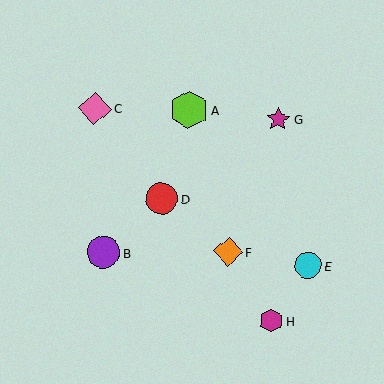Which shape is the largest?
The lime hexagon (labeled A) is the largest.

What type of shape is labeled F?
Shape F is an orange diamond.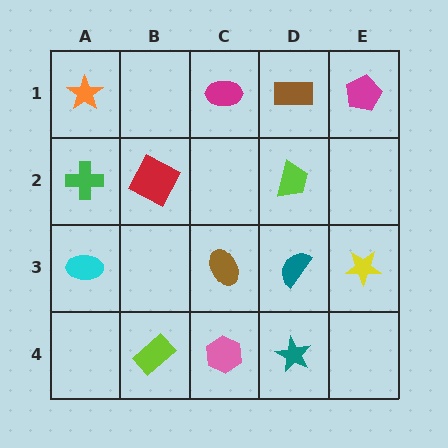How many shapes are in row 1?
4 shapes.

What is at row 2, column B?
A red square.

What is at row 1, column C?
A magenta ellipse.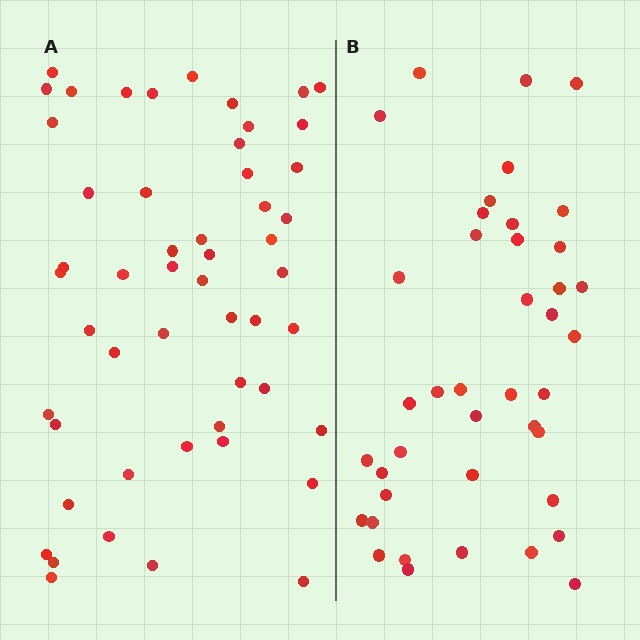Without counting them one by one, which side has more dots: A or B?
Region A (the left region) has more dots.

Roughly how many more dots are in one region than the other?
Region A has roughly 12 or so more dots than region B.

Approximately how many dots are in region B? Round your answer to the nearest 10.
About 40 dots. (The exact count is 41, which rounds to 40.)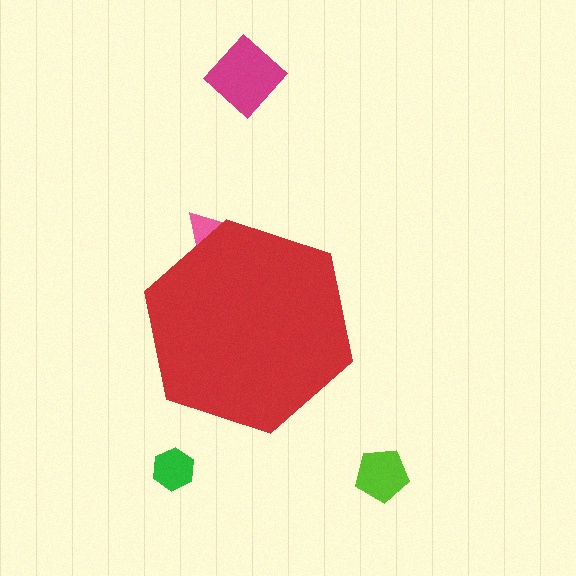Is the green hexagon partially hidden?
No, the green hexagon is fully visible.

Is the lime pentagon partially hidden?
No, the lime pentagon is fully visible.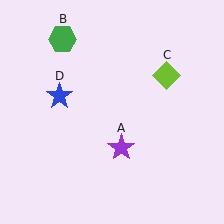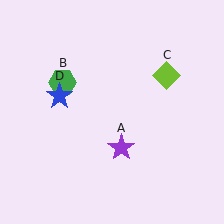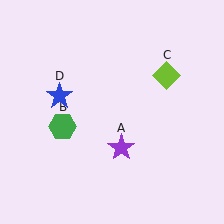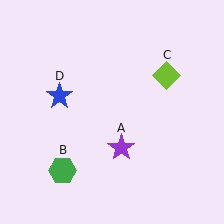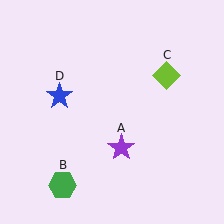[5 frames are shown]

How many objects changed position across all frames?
1 object changed position: green hexagon (object B).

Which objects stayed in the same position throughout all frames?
Purple star (object A) and lime diamond (object C) and blue star (object D) remained stationary.